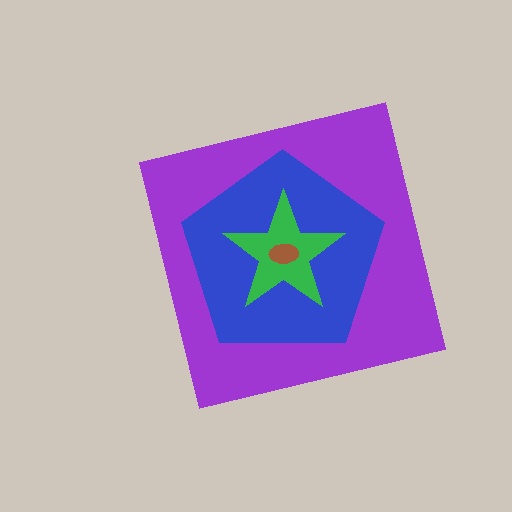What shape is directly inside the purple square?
The blue pentagon.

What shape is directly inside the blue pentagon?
The green star.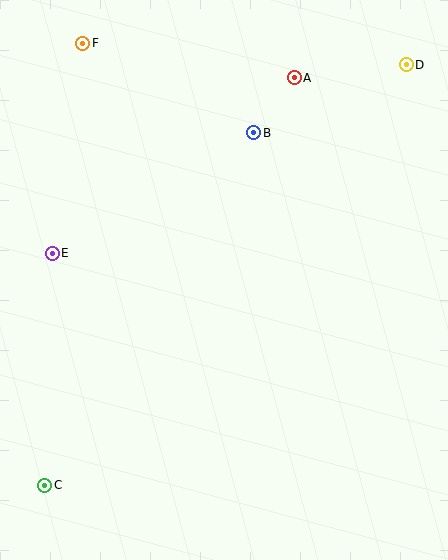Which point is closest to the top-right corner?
Point D is closest to the top-right corner.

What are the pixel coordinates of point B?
Point B is at (254, 133).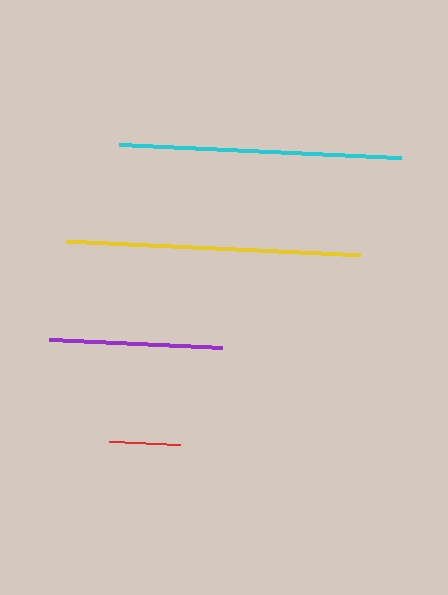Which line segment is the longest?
The yellow line is the longest at approximately 294 pixels.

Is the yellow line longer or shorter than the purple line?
The yellow line is longer than the purple line.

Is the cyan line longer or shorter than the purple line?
The cyan line is longer than the purple line.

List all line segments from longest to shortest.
From longest to shortest: yellow, cyan, purple, red.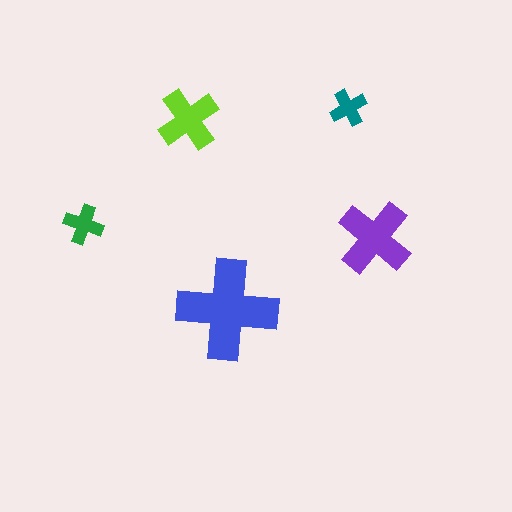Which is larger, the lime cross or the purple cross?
The purple one.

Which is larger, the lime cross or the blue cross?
The blue one.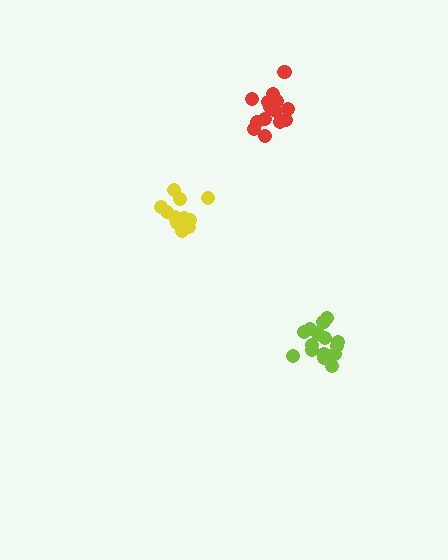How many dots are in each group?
Group 1: 13 dots, Group 2: 15 dots, Group 3: 16 dots (44 total).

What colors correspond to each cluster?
The clusters are colored: yellow, red, lime.